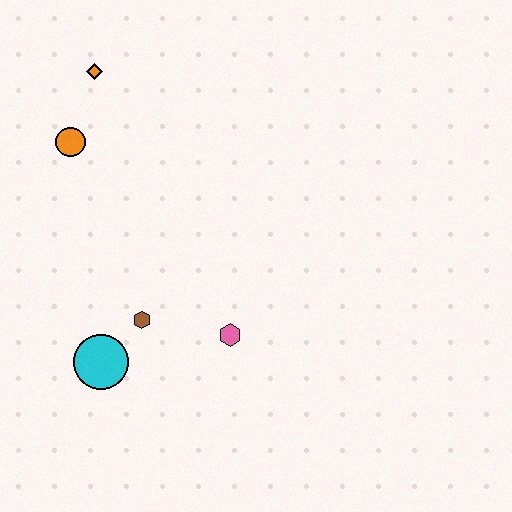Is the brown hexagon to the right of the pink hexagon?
No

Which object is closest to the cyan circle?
The brown hexagon is closest to the cyan circle.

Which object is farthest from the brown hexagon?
The orange diamond is farthest from the brown hexagon.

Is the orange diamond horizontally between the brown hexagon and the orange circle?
Yes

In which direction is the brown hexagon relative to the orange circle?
The brown hexagon is below the orange circle.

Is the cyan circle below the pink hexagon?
Yes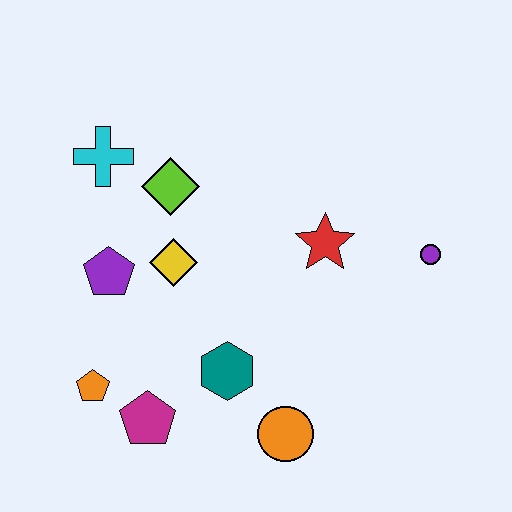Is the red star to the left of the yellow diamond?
No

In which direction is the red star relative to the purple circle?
The red star is to the left of the purple circle.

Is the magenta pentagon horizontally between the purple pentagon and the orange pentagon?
No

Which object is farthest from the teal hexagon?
The cyan cross is farthest from the teal hexagon.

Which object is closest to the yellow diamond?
The purple pentagon is closest to the yellow diamond.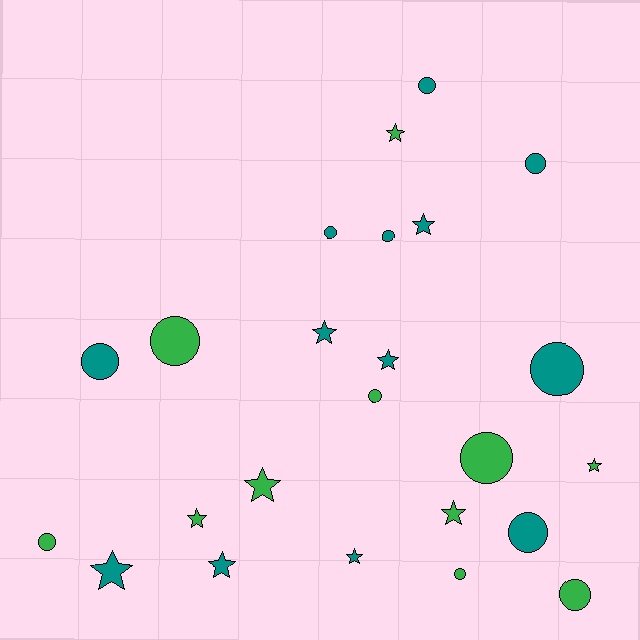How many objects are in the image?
There are 24 objects.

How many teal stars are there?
There are 6 teal stars.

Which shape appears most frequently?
Circle, with 13 objects.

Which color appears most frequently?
Teal, with 13 objects.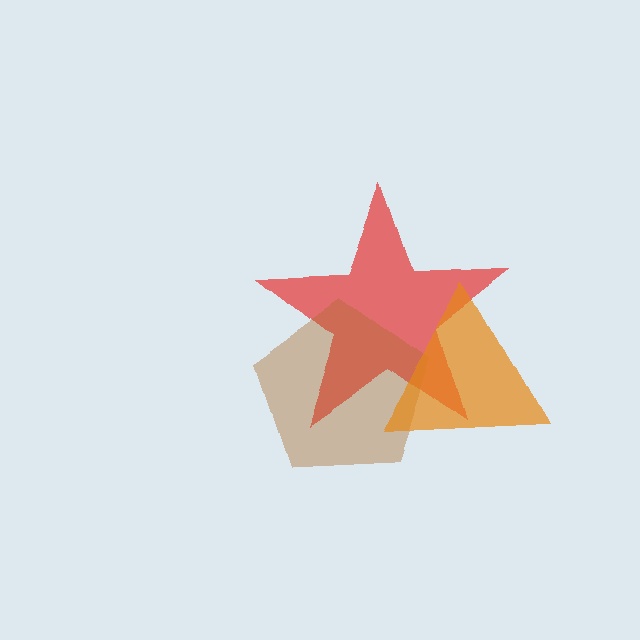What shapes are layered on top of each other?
The layered shapes are: a red star, a brown pentagon, an orange triangle.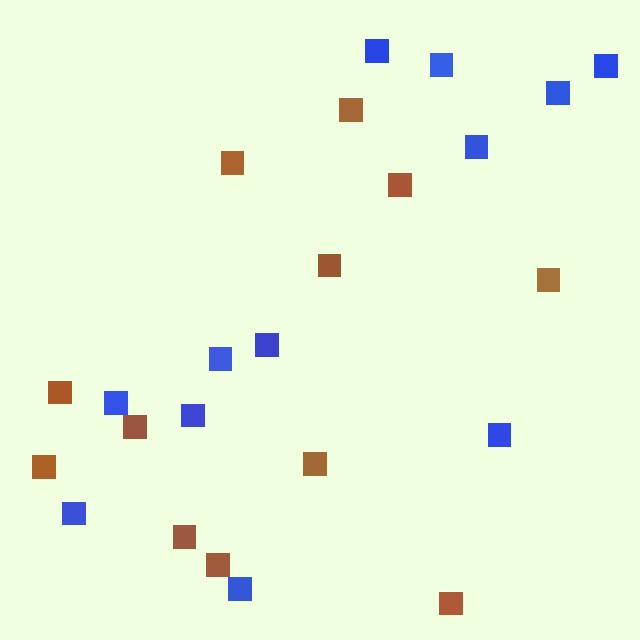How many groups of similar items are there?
There are 2 groups: one group of blue squares (12) and one group of brown squares (12).